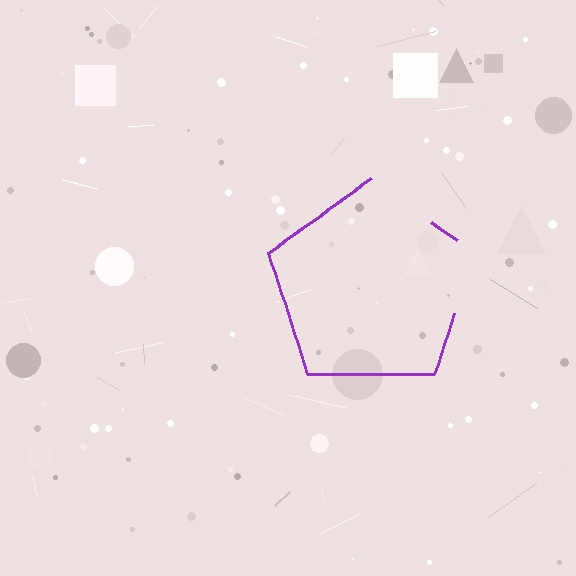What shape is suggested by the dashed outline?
The dashed outline suggests a pentagon.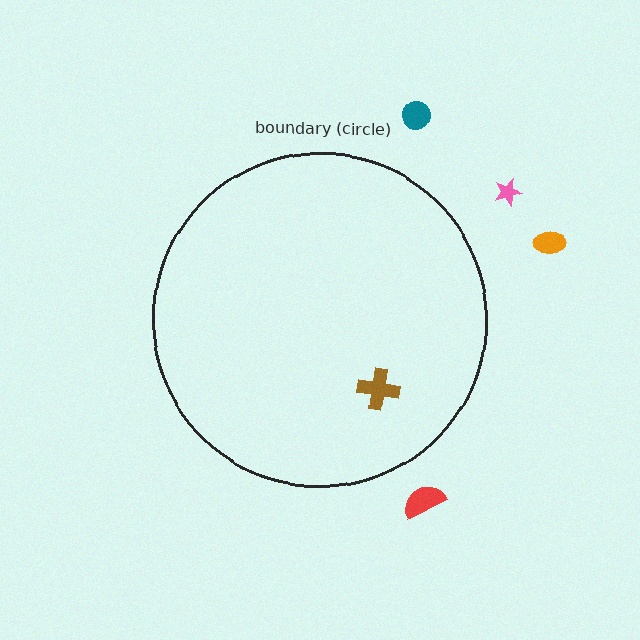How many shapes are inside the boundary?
1 inside, 4 outside.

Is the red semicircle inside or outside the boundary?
Outside.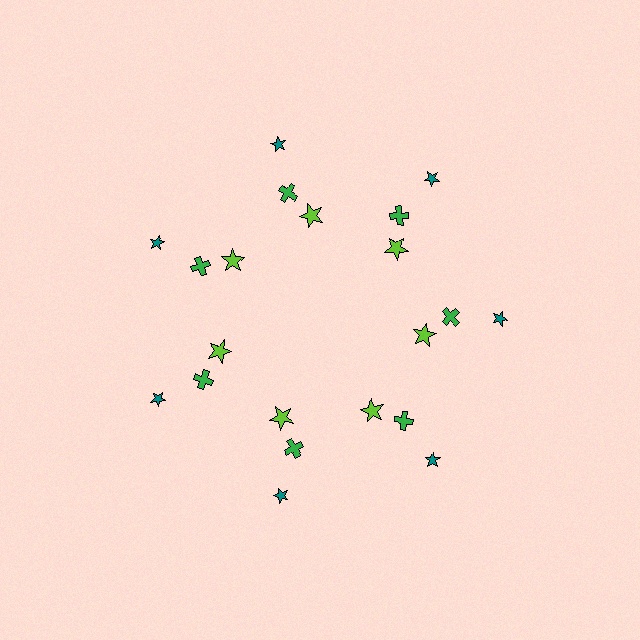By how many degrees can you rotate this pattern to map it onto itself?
The pattern maps onto itself every 51 degrees of rotation.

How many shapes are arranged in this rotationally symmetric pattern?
There are 21 shapes, arranged in 7 groups of 3.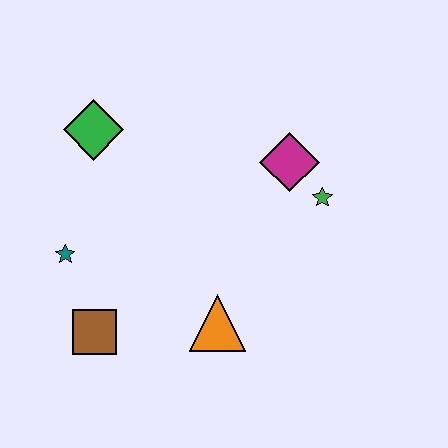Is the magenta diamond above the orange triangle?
Yes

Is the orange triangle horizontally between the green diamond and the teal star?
No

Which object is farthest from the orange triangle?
The green diamond is farthest from the orange triangle.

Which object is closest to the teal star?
The brown square is closest to the teal star.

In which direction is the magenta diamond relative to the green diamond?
The magenta diamond is to the right of the green diamond.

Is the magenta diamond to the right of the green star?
No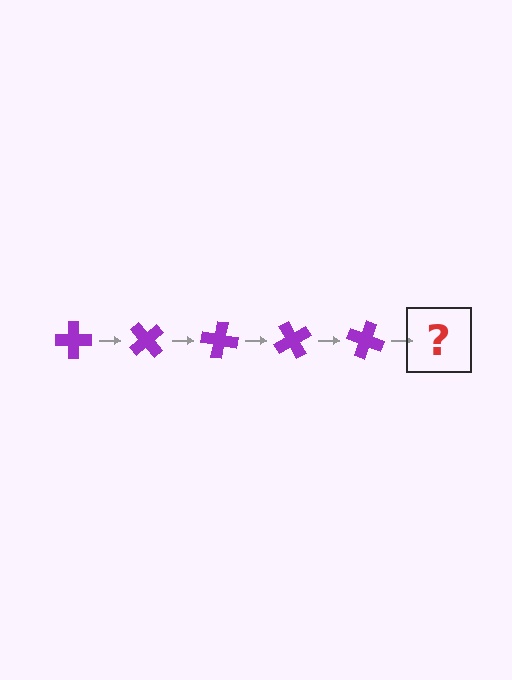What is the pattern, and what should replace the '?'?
The pattern is that the cross rotates 50 degrees each step. The '?' should be a purple cross rotated 250 degrees.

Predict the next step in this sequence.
The next step is a purple cross rotated 250 degrees.